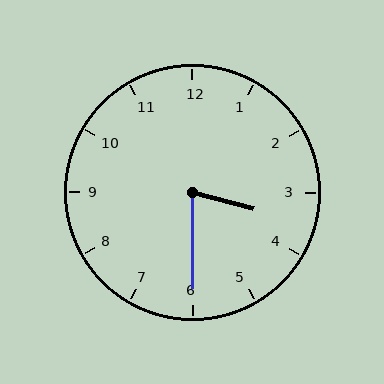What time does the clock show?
3:30.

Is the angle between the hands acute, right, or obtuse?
It is acute.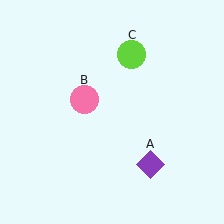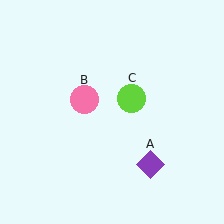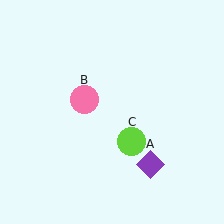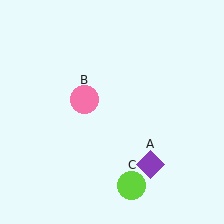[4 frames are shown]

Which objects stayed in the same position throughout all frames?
Purple diamond (object A) and pink circle (object B) remained stationary.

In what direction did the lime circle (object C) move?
The lime circle (object C) moved down.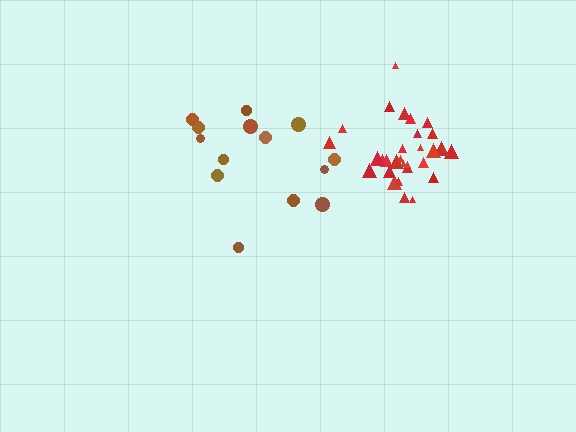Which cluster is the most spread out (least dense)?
Brown.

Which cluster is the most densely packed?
Red.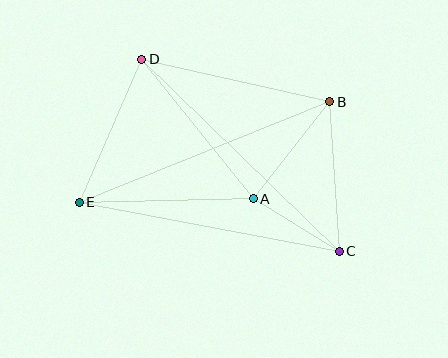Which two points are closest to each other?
Points A and C are closest to each other.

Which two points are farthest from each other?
Points C and D are farthest from each other.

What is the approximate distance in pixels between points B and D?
The distance between B and D is approximately 193 pixels.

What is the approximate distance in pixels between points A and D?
The distance between A and D is approximately 178 pixels.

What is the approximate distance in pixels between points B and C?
The distance between B and C is approximately 150 pixels.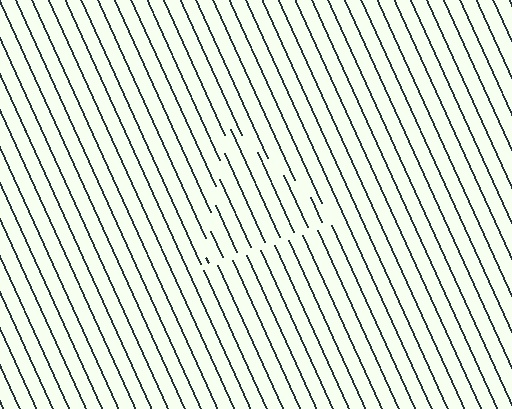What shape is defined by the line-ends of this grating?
An illusory triangle. The interior of the shape contains the same grating, shifted by half a period — the contour is defined by the phase discontinuity where line-ends from the inner and outer gratings abut.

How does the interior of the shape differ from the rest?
The interior of the shape contains the same grating, shifted by half a period — the contour is defined by the phase discontinuity where line-ends from the inner and outer gratings abut.